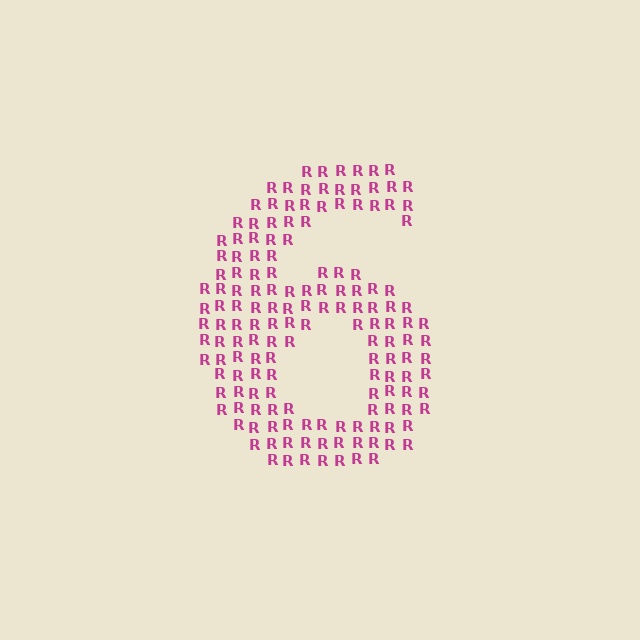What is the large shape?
The large shape is the digit 6.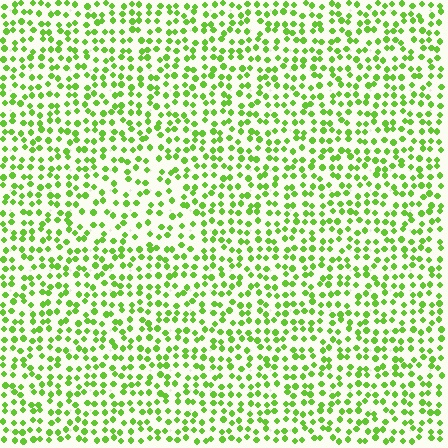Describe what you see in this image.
The image contains small lime elements arranged at two different densities. A triangle-shaped region is visible where the elements are less densely packed than the surrounding area.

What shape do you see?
I see a triangle.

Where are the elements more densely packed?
The elements are more densely packed outside the triangle boundary.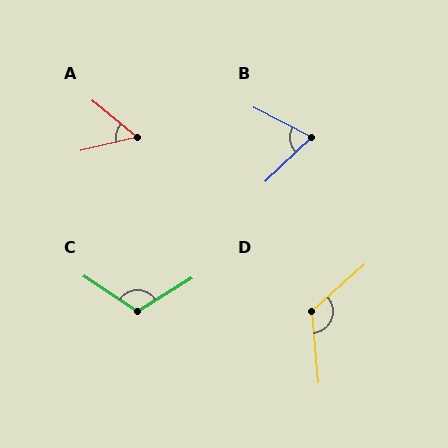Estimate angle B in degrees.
Approximately 71 degrees.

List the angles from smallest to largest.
A (53°), B (71°), C (115°), D (127°).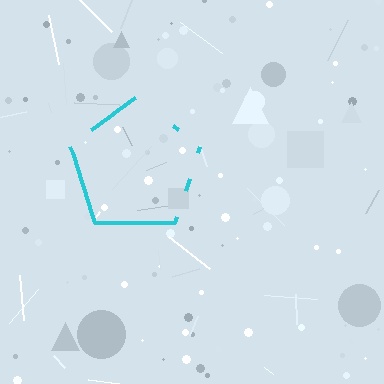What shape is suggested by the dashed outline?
The dashed outline suggests a pentagon.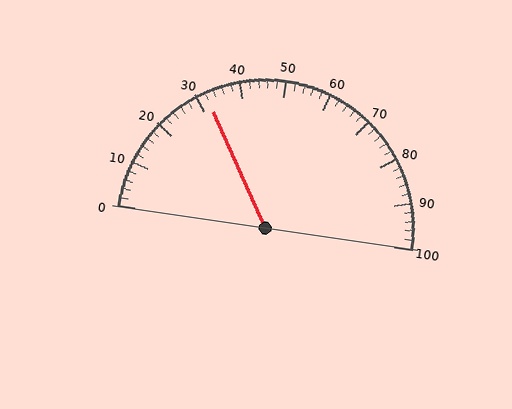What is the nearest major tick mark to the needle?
The nearest major tick mark is 30.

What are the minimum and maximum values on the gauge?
The gauge ranges from 0 to 100.